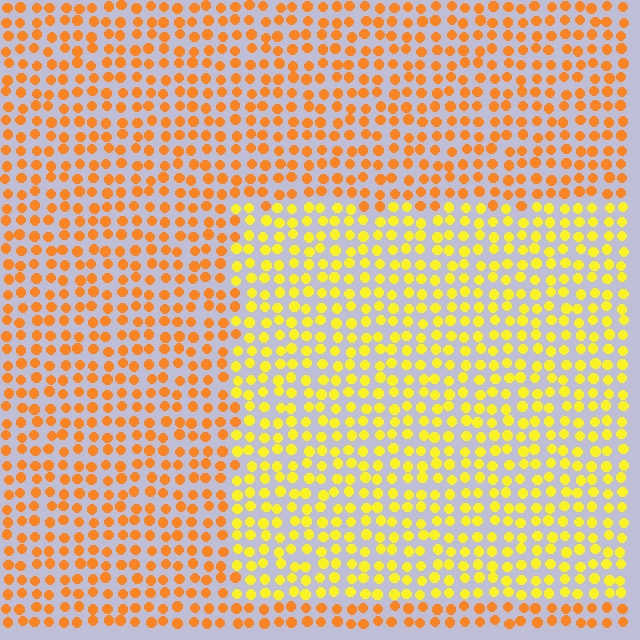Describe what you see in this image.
The image is filled with small orange elements in a uniform arrangement. A rectangle-shaped region is visible where the elements are tinted to a slightly different hue, forming a subtle color boundary.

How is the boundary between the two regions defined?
The boundary is defined purely by a slight shift in hue (about 31 degrees). Spacing, size, and orientation are identical on both sides.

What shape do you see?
I see a rectangle.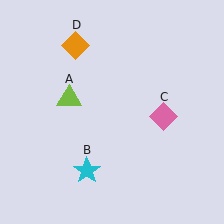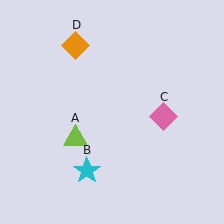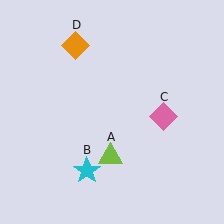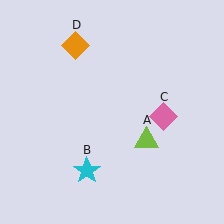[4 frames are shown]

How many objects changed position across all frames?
1 object changed position: lime triangle (object A).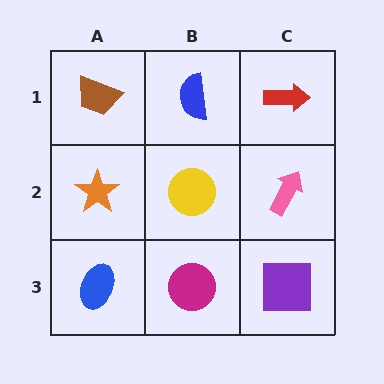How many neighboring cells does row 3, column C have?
2.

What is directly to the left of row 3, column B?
A blue ellipse.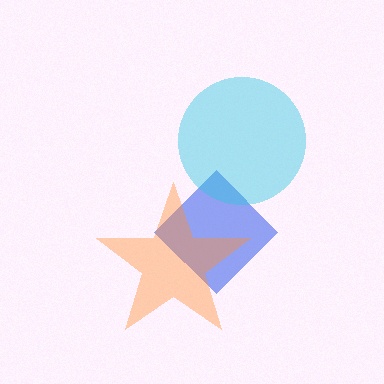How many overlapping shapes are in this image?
There are 3 overlapping shapes in the image.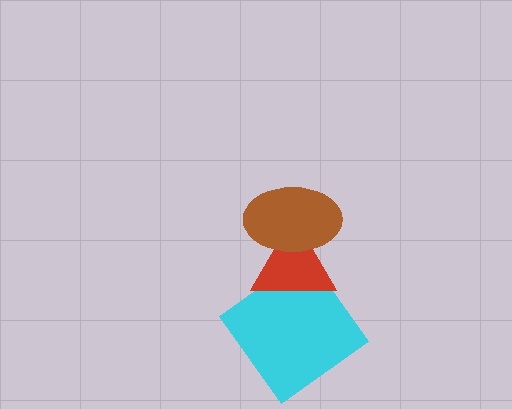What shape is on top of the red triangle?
The brown ellipse is on top of the red triangle.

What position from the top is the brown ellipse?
The brown ellipse is 1st from the top.